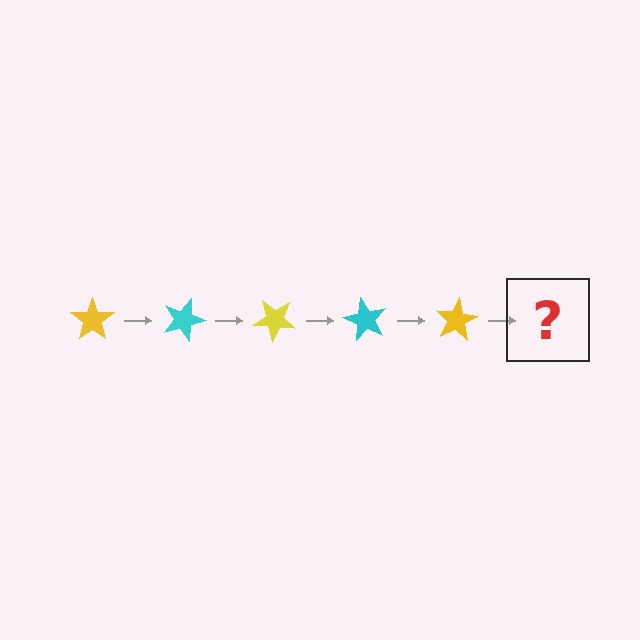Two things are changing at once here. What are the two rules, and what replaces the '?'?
The two rules are that it rotates 20 degrees each step and the color cycles through yellow and cyan. The '?' should be a cyan star, rotated 100 degrees from the start.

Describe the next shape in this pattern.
It should be a cyan star, rotated 100 degrees from the start.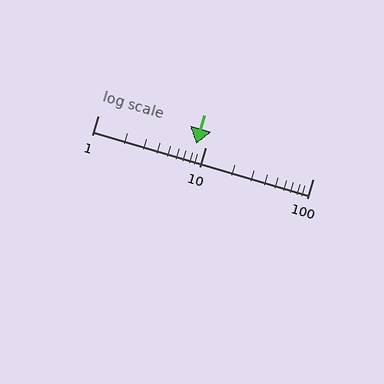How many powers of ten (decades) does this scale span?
The scale spans 2 decades, from 1 to 100.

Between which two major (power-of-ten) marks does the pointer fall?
The pointer is between 1 and 10.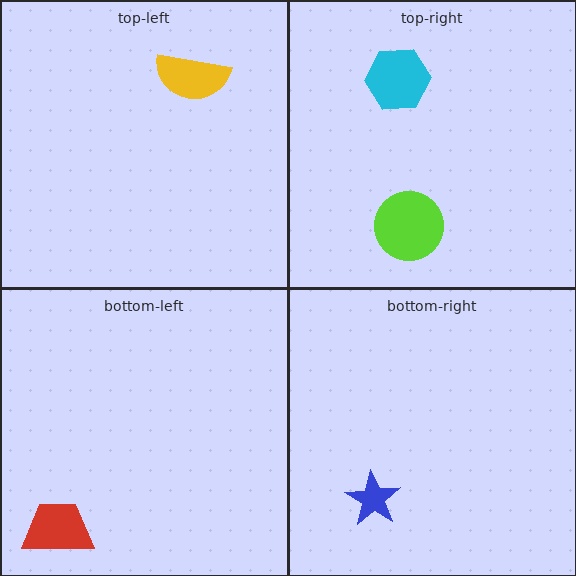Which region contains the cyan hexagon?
The top-right region.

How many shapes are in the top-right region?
2.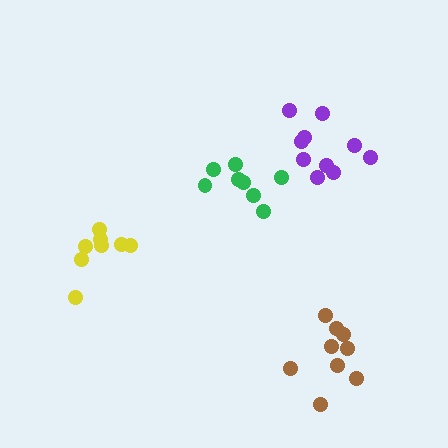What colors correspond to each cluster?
The clusters are colored: green, purple, brown, yellow.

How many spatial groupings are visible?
There are 4 spatial groupings.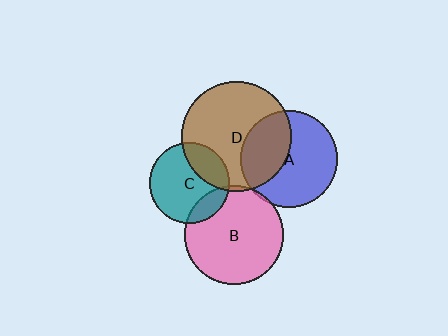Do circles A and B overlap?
Yes.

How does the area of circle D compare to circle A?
Approximately 1.3 times.